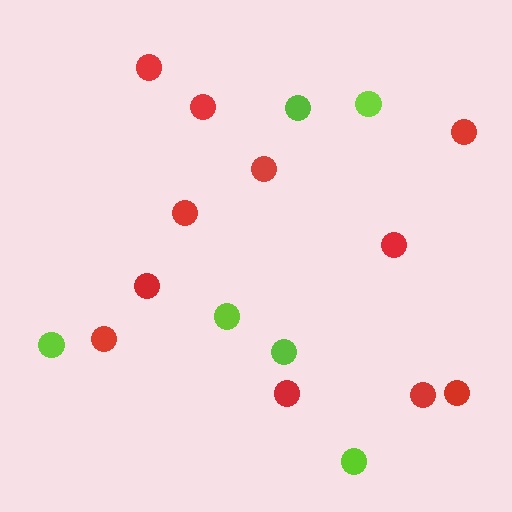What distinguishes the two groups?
There are 2 groups: one group of red circles (11) and one group of lime circles (6).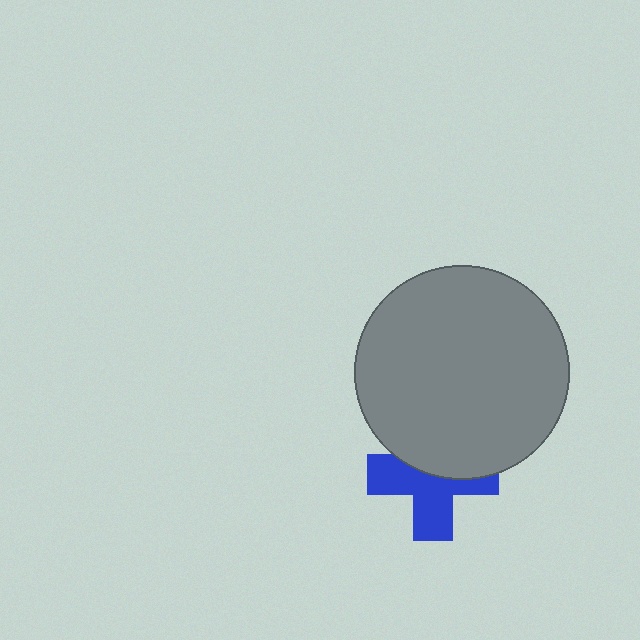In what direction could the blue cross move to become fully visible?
The blue cross could move down. That would shift it out from behind the gray circle entirely.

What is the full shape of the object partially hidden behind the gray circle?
The partially hidden object is a blue cross.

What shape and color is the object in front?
The object in front is a gray circle.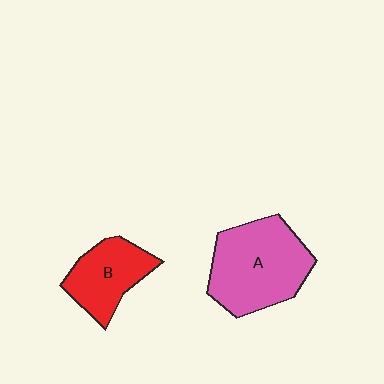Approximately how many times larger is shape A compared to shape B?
Approximately 1.6 times.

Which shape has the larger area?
Shape A (pink).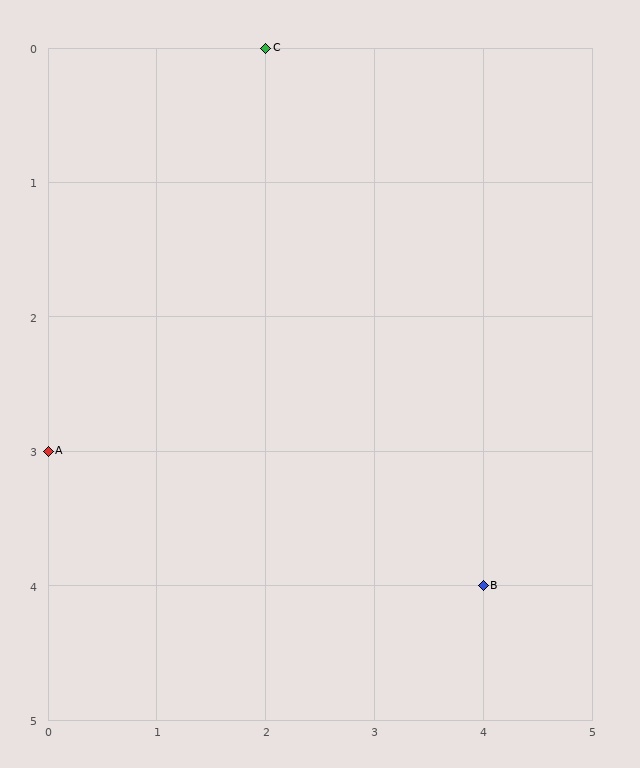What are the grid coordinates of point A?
Point A is at grid coordinates (0, 3).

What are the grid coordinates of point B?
Point B is at grid coordinates (4, 4).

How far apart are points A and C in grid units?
Points A and C are 2 columns and 3 rows apart (about 3.6 grid units diagonally).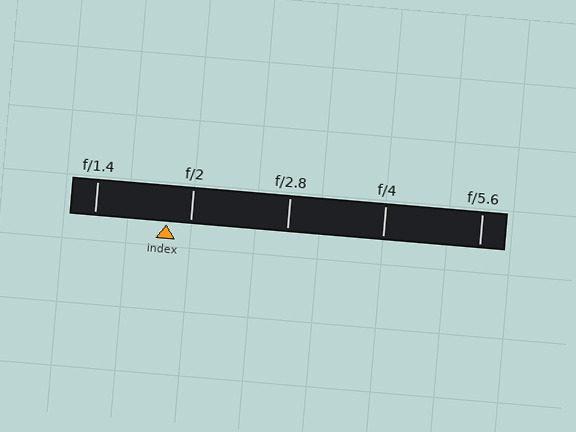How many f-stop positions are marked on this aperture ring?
There are 5 f-stop positions marked.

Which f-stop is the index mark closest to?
The index mark is closest to f/2.